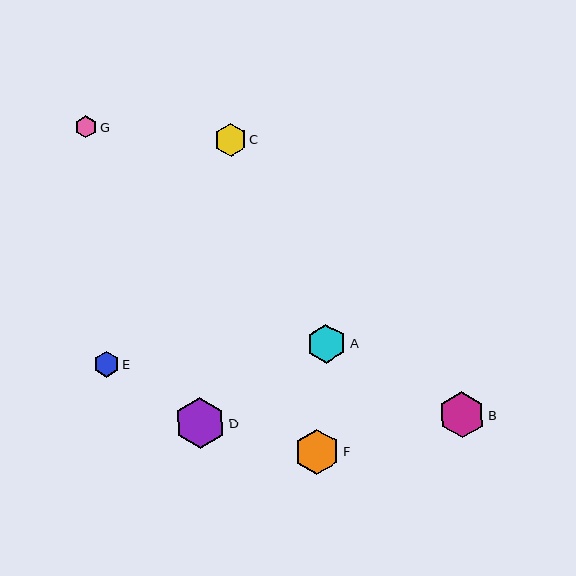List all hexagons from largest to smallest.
From largest to smallest: D, B, F, A, C, E, G.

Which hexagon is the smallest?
Hexagon G is the smallest with a size of approximately 22 pixels.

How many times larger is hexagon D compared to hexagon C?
Hexagon D is approximately 1.6 times the size of hexagon C.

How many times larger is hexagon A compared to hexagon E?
Hexagon A is approximately 1.6 times the size of hexagon E.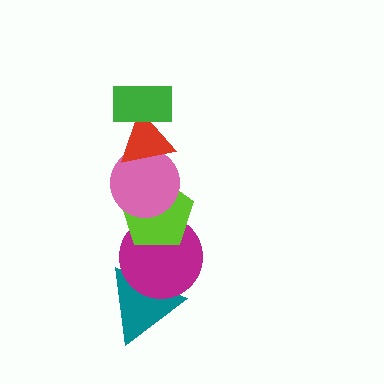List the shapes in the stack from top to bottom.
From top to bottom: the green rectangle, the red triangle, the pink circle, the lime pentagon, the magenta circle, the teal triangle.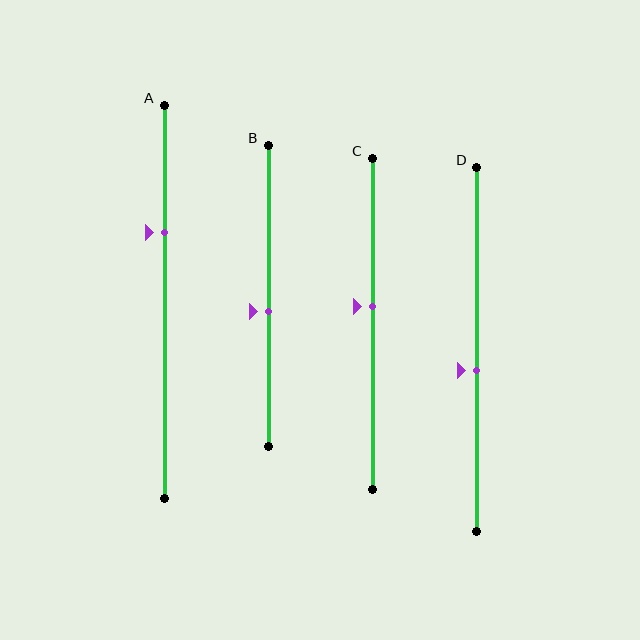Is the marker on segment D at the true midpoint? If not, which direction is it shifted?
No, the marker on segment D is shifted downward by about 6% of the segment length.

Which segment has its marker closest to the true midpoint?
Segment B has its marker closest to the true midpoint.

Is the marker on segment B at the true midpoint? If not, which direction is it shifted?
No, the marker on segment B is shifted downward by about 5% of the segment length.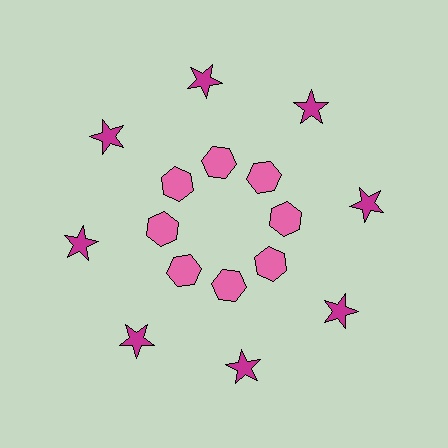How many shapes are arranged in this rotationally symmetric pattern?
There are 16 shapes, arranged in 8 groups of 2.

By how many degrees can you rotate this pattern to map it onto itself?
The pattern maps onto itself every 45 degrees of rotation.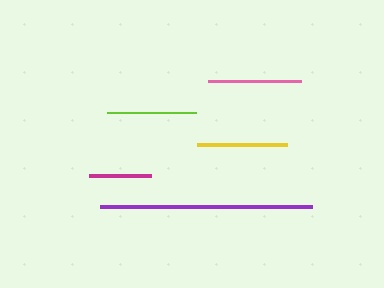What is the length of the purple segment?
The purple segment is approximately 213 pixels long.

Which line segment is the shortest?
The magenta line is the shortest at approximately 62 pixels.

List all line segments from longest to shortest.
From longest to shortest: purple, pink, yellow, lime, magenta.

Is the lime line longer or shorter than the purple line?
The purple line is longer than the lime line.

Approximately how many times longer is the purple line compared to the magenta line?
The purple line is approximately 3.4 times the length of the magenta line.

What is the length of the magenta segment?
The magenta segment is approximately 62 pixels long.